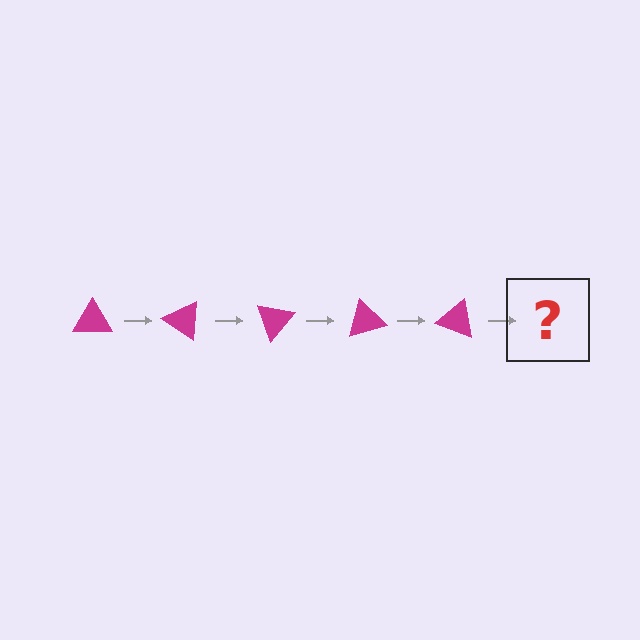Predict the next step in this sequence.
The next step is a magenta triangle rotated 175 degrees.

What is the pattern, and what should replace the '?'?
The pattern is that the triangle rotates 35 degrees each step. The '?' should be a magenta triangle rotated 175 degrees.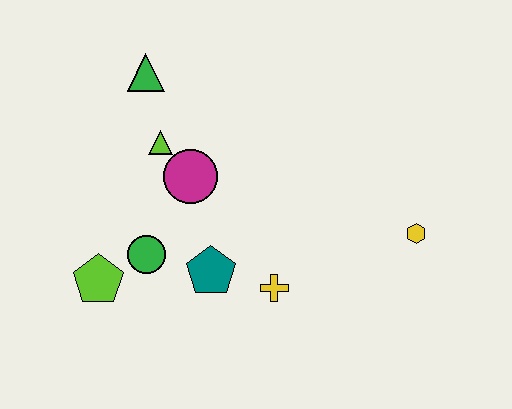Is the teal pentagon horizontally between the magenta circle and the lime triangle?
No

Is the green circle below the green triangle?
Yes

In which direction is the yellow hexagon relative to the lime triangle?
The yellow hexagon is to the right of the lime triangle.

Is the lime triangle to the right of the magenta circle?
No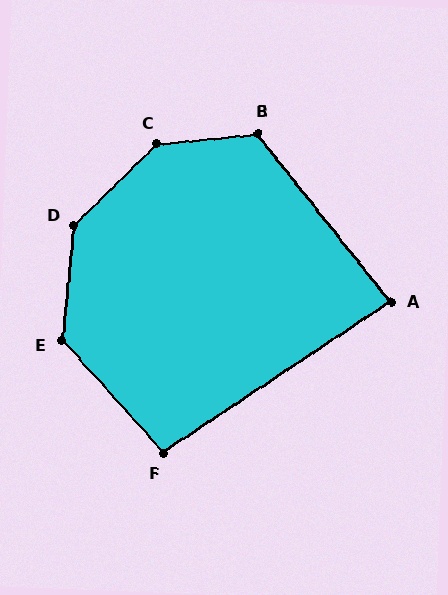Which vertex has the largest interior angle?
C, at approximately 142 degrees.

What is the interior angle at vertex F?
Approximately 98 degrees (obtuse).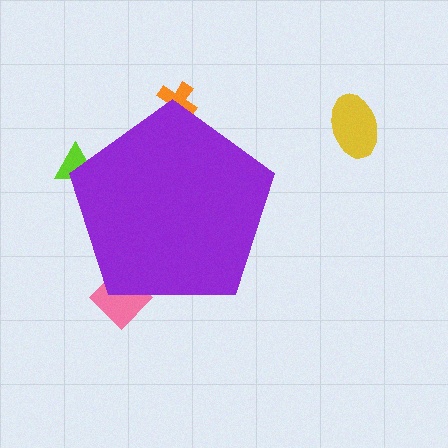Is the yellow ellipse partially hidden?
No, the yellow ellipse is fully visible.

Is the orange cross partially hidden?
Yes, the orange cross is partially hidden behind the purple pentagon.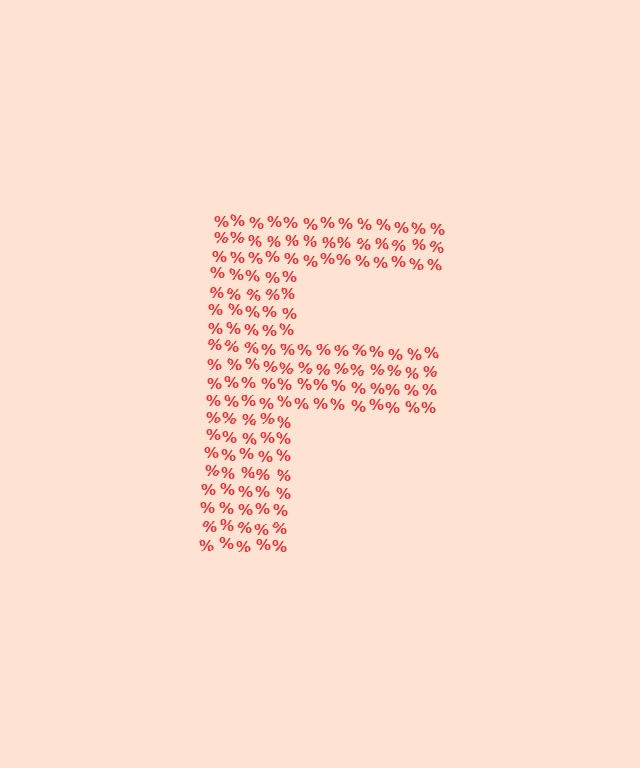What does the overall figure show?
The overall figure shows the letter F.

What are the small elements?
The small elements are percent signs.